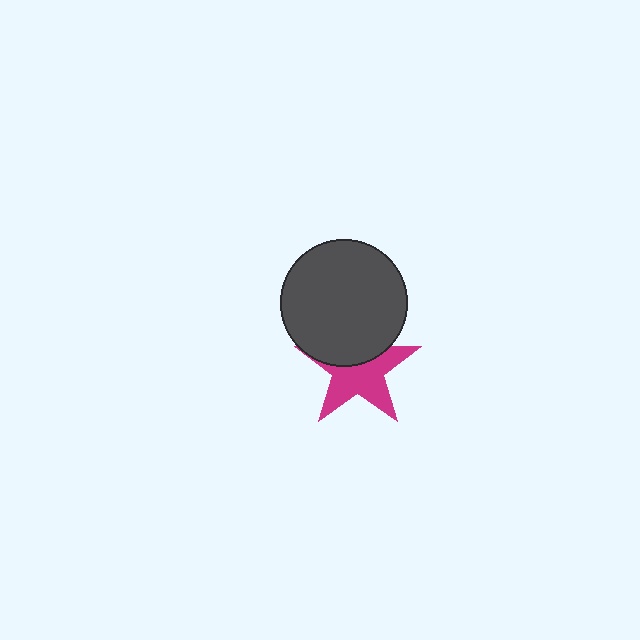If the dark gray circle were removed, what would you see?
You would see the complete magenta star.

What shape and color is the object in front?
The object in front is a dark gray circle.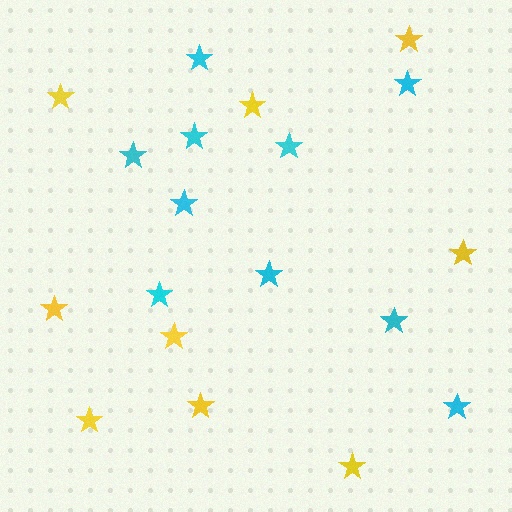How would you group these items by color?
There are 2 groups: one group of cyan stars (10) and one group of yellow stars (9).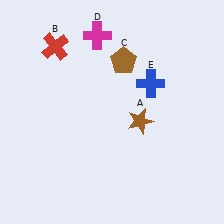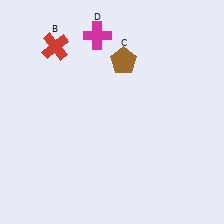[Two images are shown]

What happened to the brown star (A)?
The brown star (A) was removed in Image 2. It was in the bottom-right area of Image 1.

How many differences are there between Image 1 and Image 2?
There are 2 differences between the two images.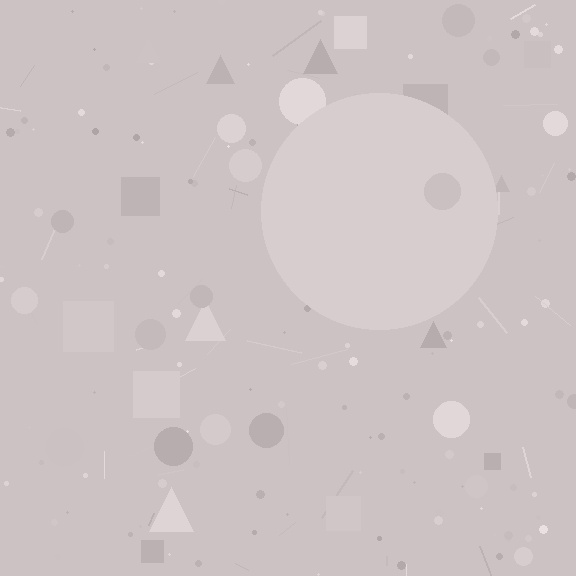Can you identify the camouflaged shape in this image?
The camouflaged shape is a circle.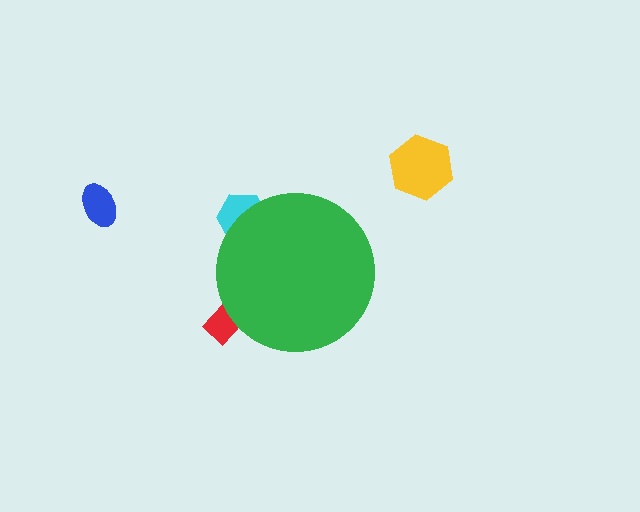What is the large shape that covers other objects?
A green circle.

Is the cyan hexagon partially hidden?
Yes, the cyan hexagon is partially hidden behind the green circle.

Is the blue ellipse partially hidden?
No, the blue ellipse is fully visible.